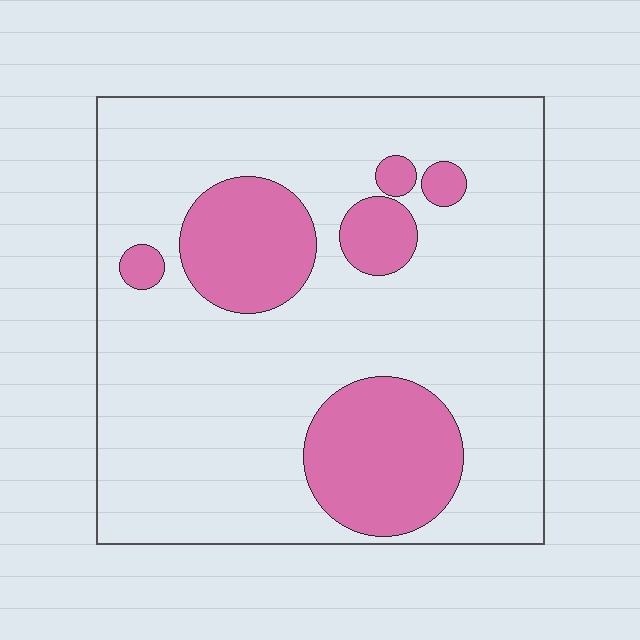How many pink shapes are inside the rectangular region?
6.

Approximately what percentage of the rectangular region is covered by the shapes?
Approximately 20%.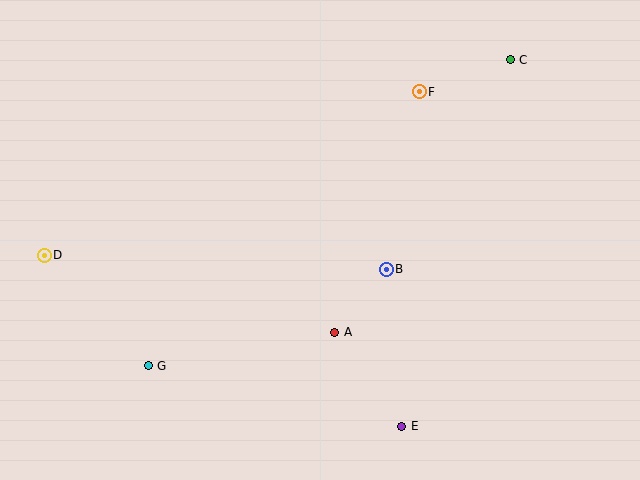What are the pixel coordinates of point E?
Point E is at (402, 426).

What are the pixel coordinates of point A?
Point A is at (335, 332).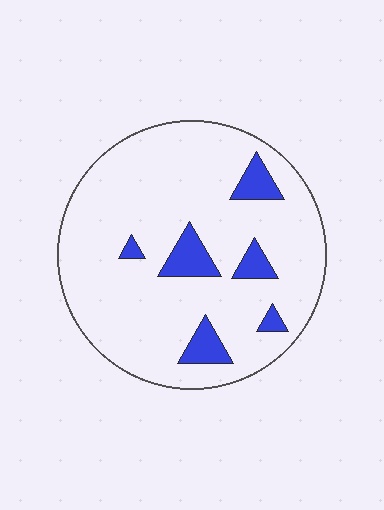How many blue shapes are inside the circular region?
6.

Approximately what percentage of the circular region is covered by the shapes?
Approximately 10%.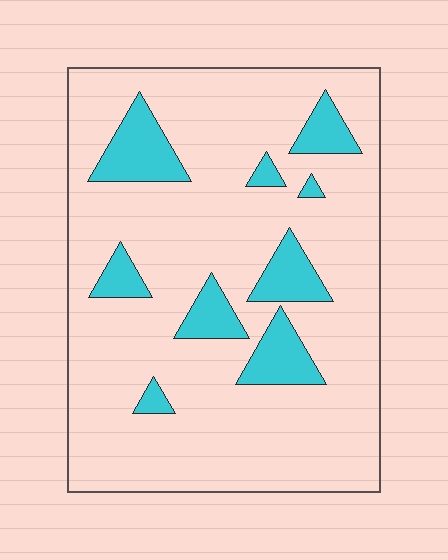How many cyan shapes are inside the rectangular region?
9.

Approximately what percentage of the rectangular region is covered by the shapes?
Approximately 15%.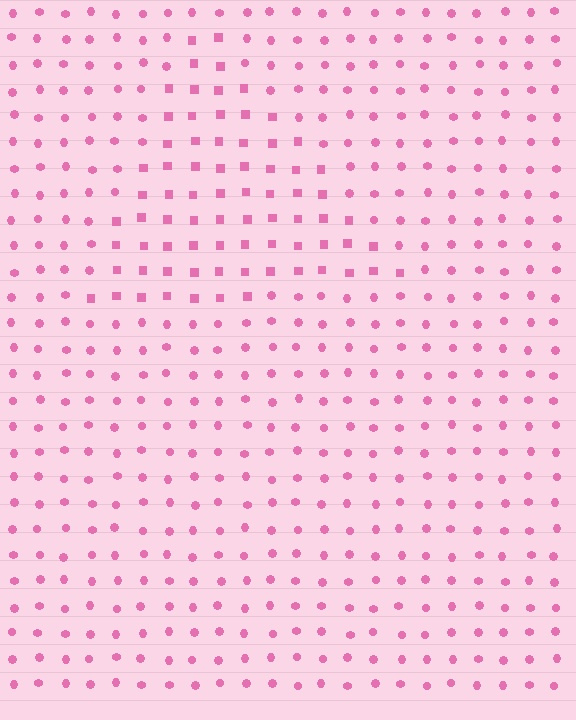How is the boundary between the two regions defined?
The boundary is defined by a change in element shape: squares inside vs. circles outside. All elements share the same color and spacing.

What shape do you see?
I see a triangle.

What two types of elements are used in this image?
The image uses squares inside the triangle region and circles outside it.